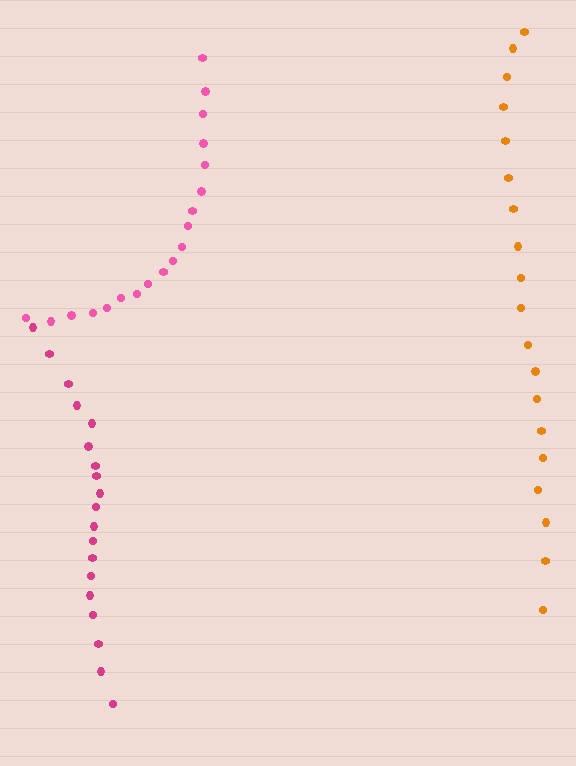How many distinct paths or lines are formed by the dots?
There are 3 distinct paths.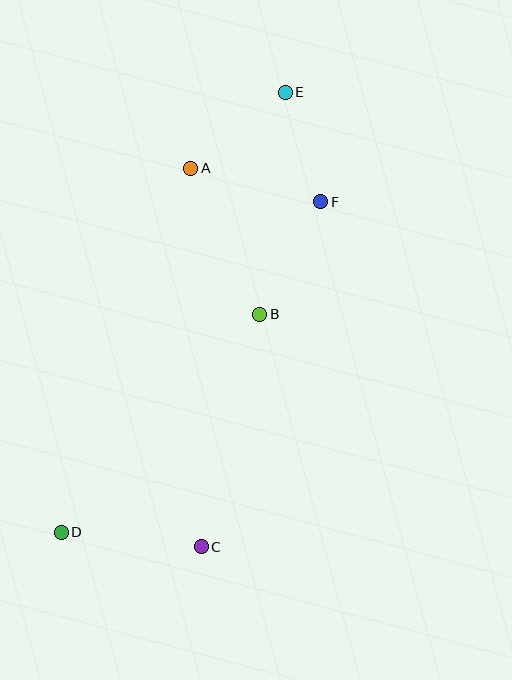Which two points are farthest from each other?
Points D and E are farthest from each other.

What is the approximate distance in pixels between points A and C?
The distance between A and C is approximately 379 pixels.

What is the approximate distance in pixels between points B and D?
The distance between B and D is approximately 295 pixels.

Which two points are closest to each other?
Points E and F are closest to each other.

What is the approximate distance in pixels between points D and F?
The distance between D and F is approximately 420 pixels.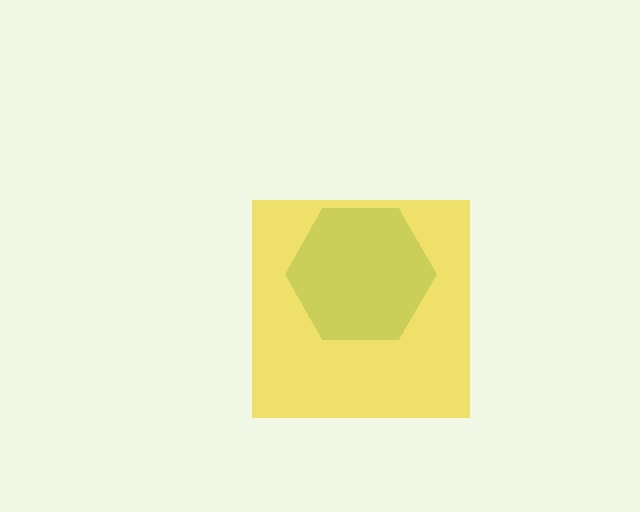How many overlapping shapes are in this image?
There are 2 overlapping shapes in the image.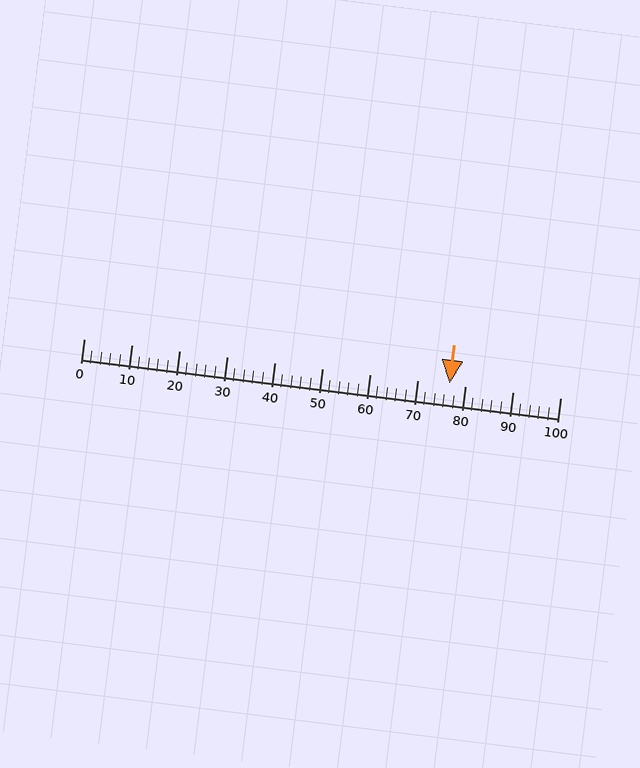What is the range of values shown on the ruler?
The ruler shows values from 0 to 100.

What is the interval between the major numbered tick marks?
The major tick marks are spaced 10 units apart.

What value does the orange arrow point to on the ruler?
The orange arrow points to approximately 77.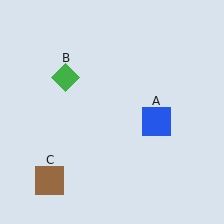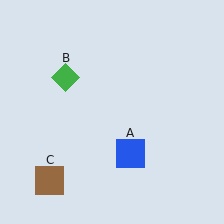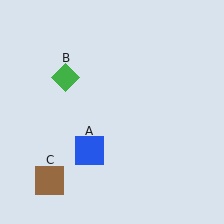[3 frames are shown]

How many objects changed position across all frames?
1 object changed position: blue square (object A).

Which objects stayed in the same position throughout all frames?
Green diamond (object B) and brown square (object C) remained stationary.